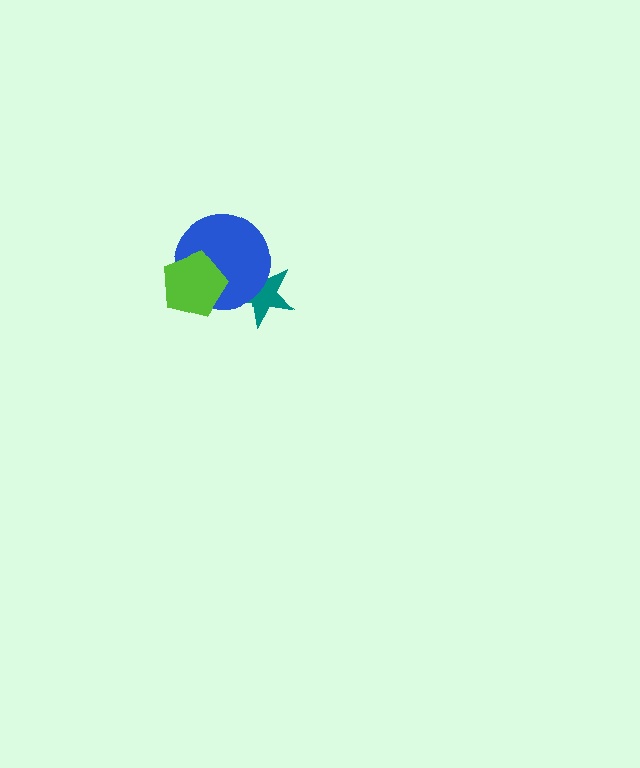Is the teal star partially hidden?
Yes, it is partially covered by another shape.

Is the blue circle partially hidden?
Yes, it is partially covered by another shape.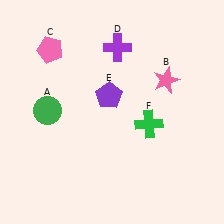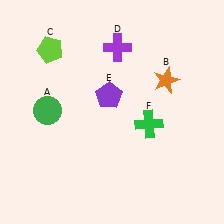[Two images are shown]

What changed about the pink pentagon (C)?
In Image 1, C is pink. In Image 2, it changed to lime.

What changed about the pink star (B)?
In Image 1, B is pink. In Image 2, it changed to orange.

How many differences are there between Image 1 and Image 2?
There are 2 differences between the two images.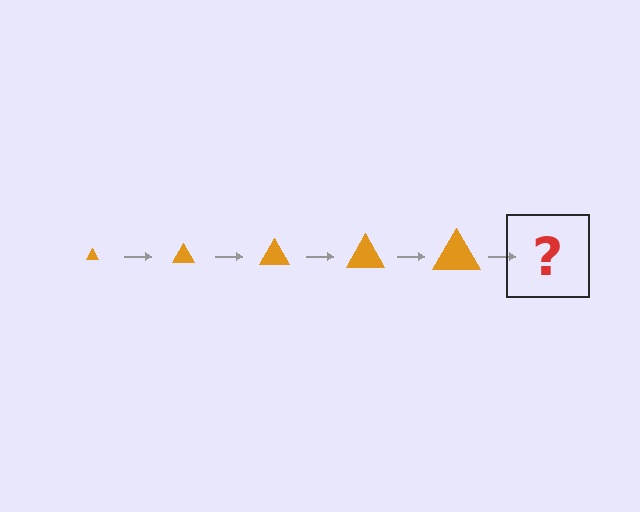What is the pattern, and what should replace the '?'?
The pattern is that the triangle gets progressively larger each step. The '?' should be an orange triangle, larger than the previous one.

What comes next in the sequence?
The next element should be an orange triangle, larger than the previous one.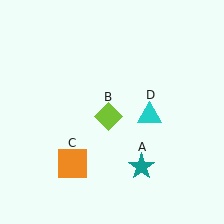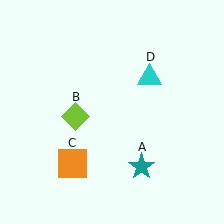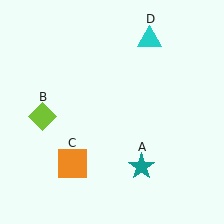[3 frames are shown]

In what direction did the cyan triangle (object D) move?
The cyan triangle (object D) moved up.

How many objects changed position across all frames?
2 objects changed position: lime diamond (object B), cyan triangle (object D).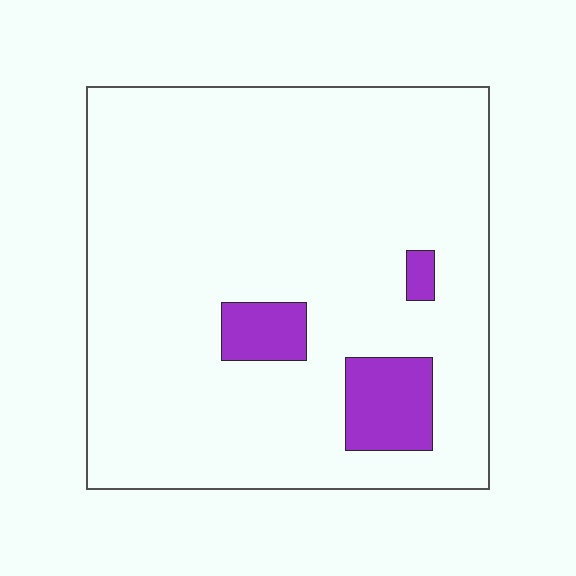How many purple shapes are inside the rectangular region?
3.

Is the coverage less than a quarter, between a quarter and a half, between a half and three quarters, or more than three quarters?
Less than a quarter.